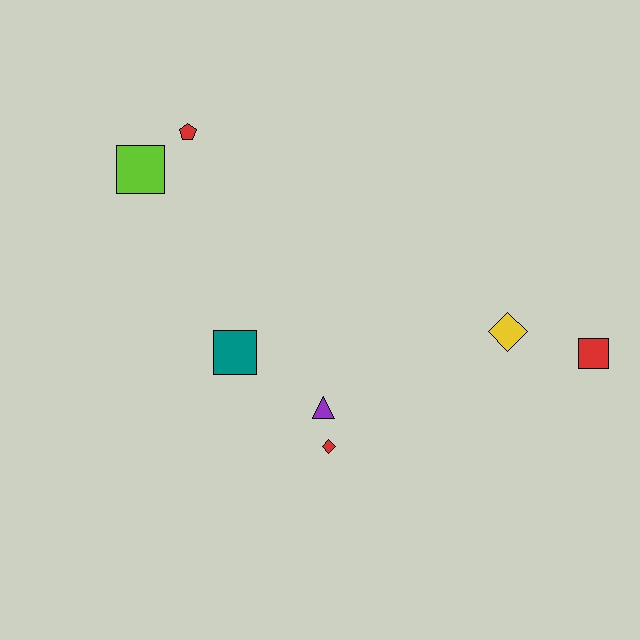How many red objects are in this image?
There are 3 red objects.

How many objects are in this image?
There are 7 objects.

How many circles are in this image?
There are no circles.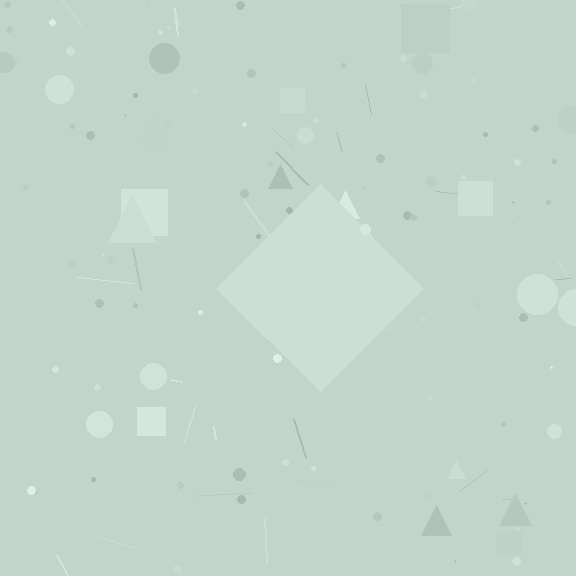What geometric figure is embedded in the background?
A diamond is embedded in the background.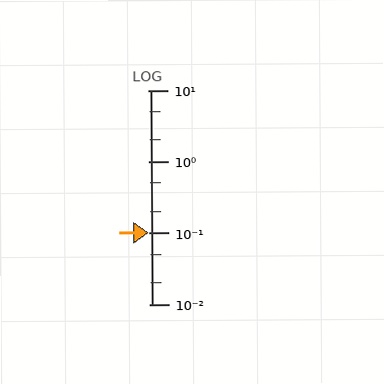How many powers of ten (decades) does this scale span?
The scale spans 3 decades, from 0.01 to 10.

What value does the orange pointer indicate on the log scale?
The pointer indicates approximately 0.099.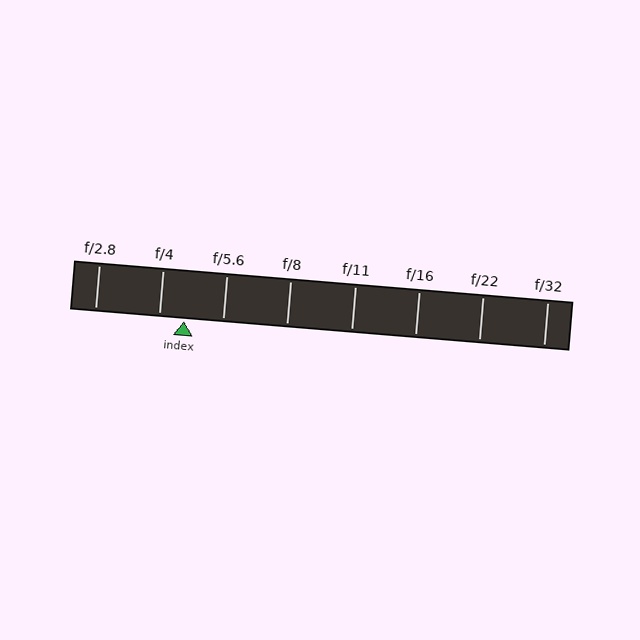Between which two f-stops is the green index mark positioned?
The index mark is between f/4 and f/5.6.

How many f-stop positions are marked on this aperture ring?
There are 8 f-stop positions marked.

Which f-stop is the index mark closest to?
The index mark is closest to f/4.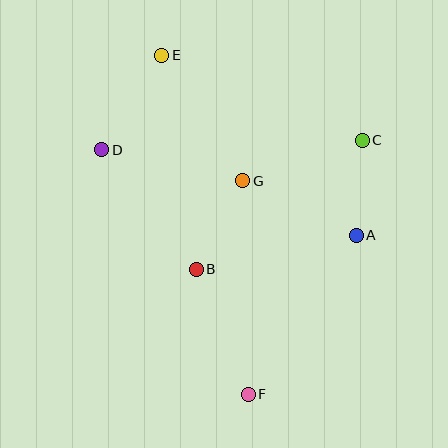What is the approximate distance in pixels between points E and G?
The distance between E and G is approximately 149 pixels.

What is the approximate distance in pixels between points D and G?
The distance between D and G is approximately 144 pixels.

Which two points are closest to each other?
Points A and C are closest to each other.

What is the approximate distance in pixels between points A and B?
The distance between A and B is approximately 163 pixels.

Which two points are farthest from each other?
Points E and F are farthest from each other.